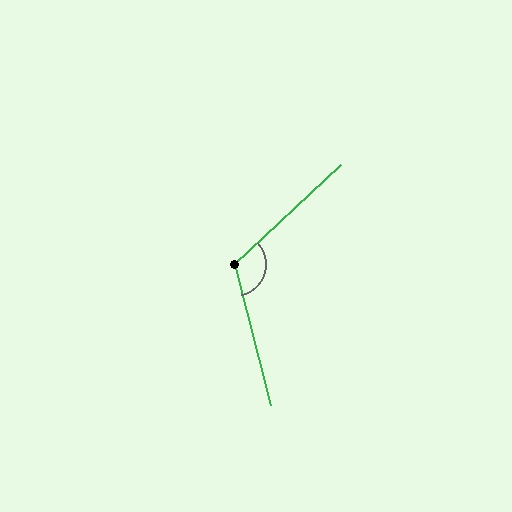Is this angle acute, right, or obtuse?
It is obtuse.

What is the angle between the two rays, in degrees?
Approximately 119 degrees.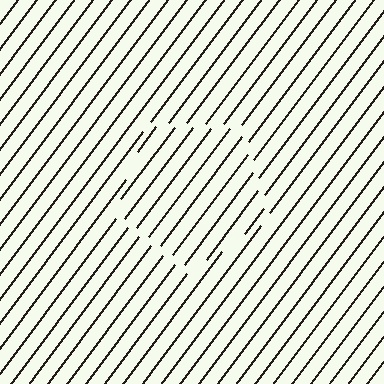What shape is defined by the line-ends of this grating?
An illusory pentagon. The interior of the shape contains the same grating, shifted by half a period — the contour is defined by the phase discontinuity where line-ends from the inner and outer gratings abut.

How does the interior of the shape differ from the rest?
The interior of the shape contains the same grating, shifted by half a period — the contour is defined by the phase discontinuity where line-ends from the inner and outer gratings abut.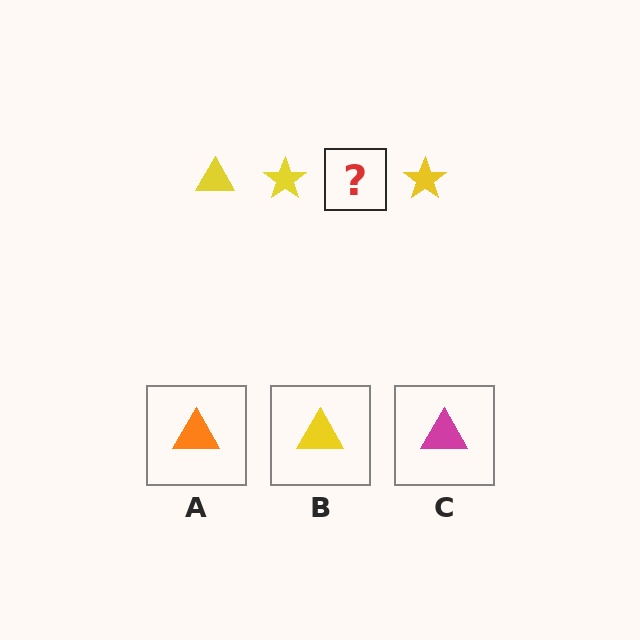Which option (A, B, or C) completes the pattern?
B.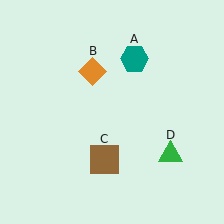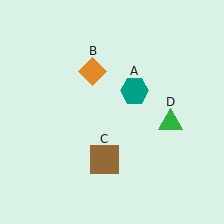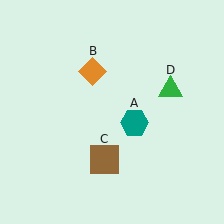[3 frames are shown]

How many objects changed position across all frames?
2 objects changed position: teal hexagon (object A), green triangle (object D).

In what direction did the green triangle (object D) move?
The green triangle (object D) moved up.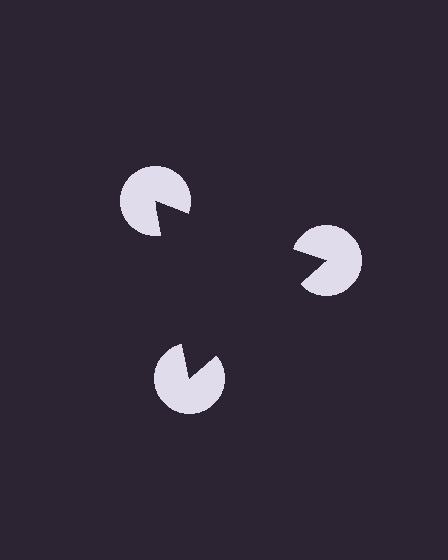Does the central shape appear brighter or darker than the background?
It typically appears slightly darker than the background, even though no actual brightness change is drawn.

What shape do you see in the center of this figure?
An illusory triangle — its edges are inferred from the aligned wedge cuts in the pac-man discs, not physically drawn.